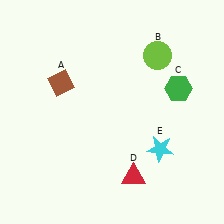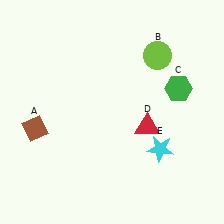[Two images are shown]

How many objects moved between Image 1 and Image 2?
2 objects moved between the two images.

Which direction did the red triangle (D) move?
The red triangle (D) moved up.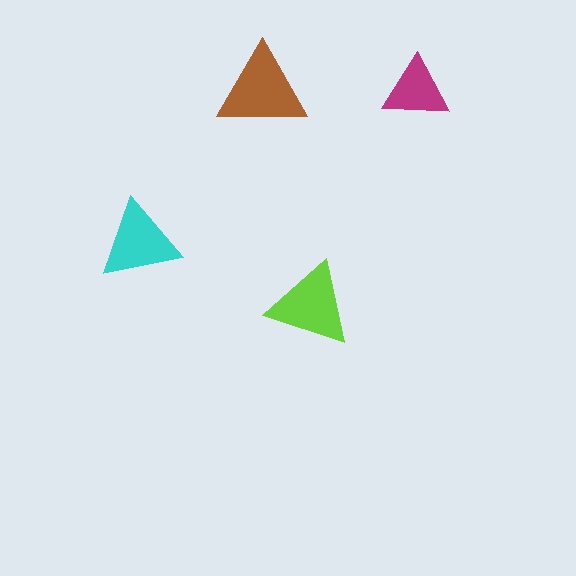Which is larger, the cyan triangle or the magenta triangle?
The cyan one.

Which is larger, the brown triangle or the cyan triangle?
The brown one.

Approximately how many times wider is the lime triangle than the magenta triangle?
About 1.5 times wider.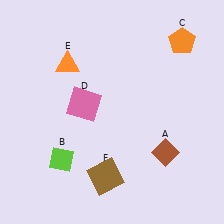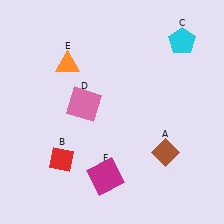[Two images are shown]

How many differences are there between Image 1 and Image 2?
There are 3 differences between the two images.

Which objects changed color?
B changed from lime to red. C changed from orange to cyan. F changed from brown to magenta.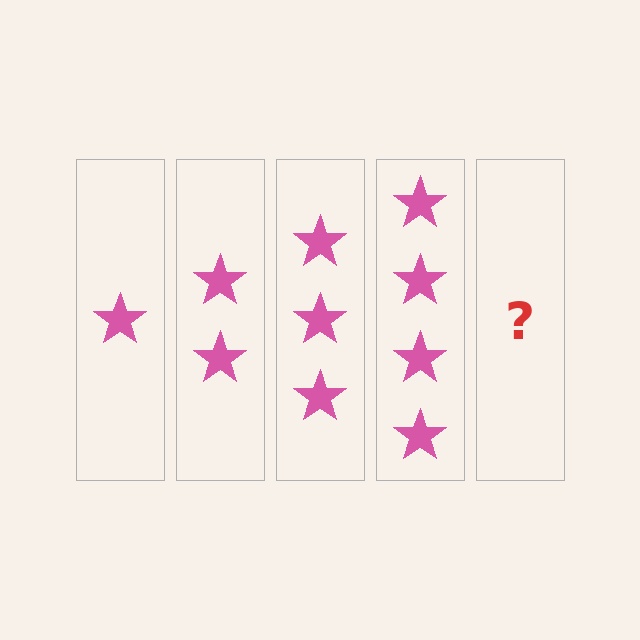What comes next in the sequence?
The next element should be 5 stars.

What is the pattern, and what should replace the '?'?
The pattern is that each step adds one more star. The '?' should be 5 stars.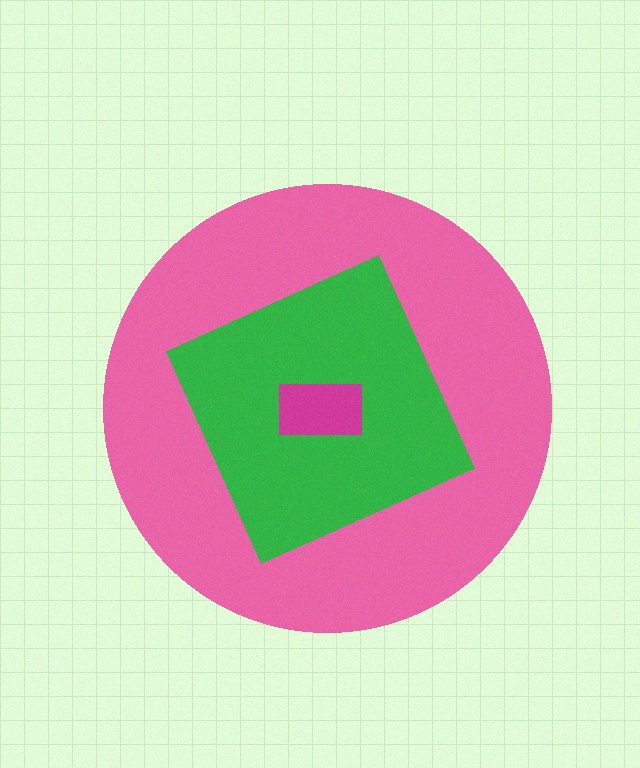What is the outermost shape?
The pink circle.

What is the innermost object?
The magenta rectangle.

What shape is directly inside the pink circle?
The green diamond.